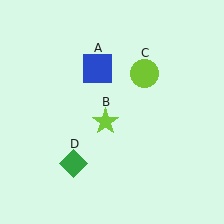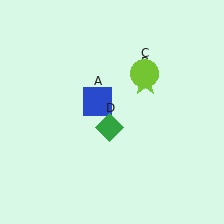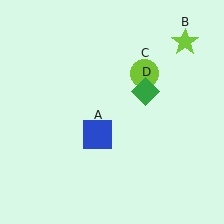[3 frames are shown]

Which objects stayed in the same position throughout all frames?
Lime circle (object C) remained stationary.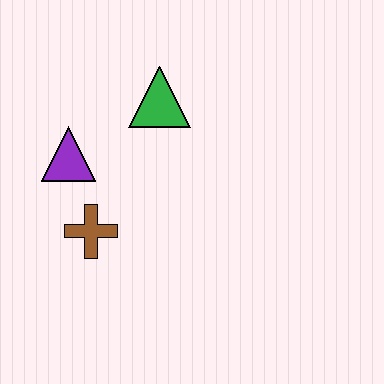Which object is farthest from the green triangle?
The brown cross is farthest from the green triangle.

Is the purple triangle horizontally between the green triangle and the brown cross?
No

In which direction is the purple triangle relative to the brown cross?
The purple triangle is above the brown cross.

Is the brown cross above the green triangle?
No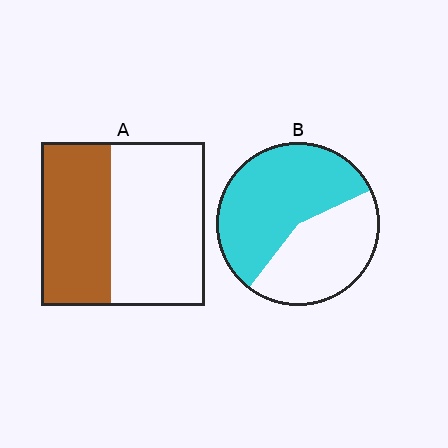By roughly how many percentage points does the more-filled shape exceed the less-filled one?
By roughly 15 percentage points (B over A).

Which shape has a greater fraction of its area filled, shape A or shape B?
Shape B.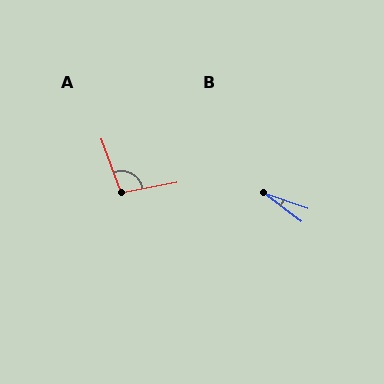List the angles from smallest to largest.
B (18°), A (100°).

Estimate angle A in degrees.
Approximately 100 degrees.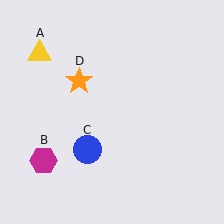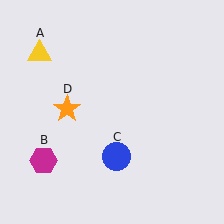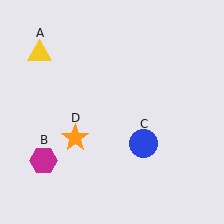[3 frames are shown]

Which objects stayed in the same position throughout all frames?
Yellow triangle (object A) and magenta hexagon (object B) remained stationary.